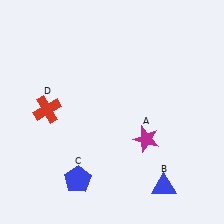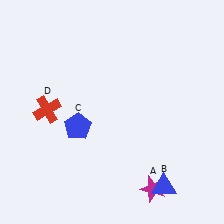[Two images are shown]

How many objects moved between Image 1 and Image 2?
2 objects moved between the two images.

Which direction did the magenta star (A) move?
The magenta star (A) moved down.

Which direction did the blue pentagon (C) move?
The blue pentagon (C) moved up.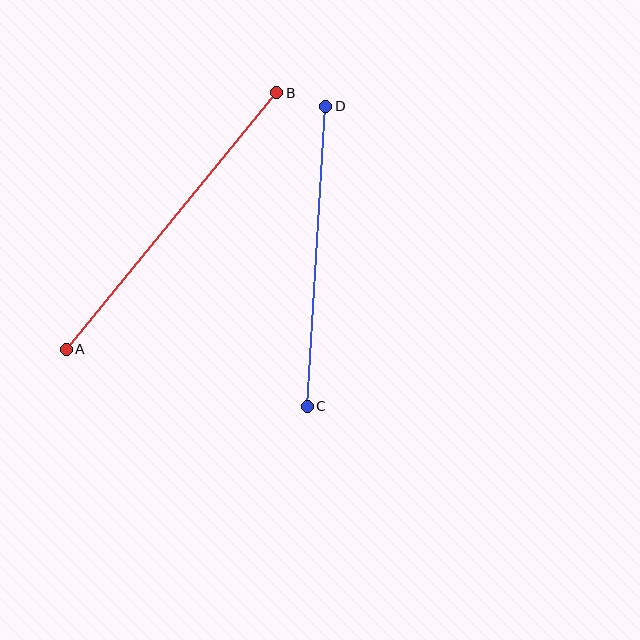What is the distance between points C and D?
The distance is approximately 301 pixels.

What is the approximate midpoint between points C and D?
The midpoint is at approximately (316, 256) pixels.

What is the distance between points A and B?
The distance is approximately 332 pixels.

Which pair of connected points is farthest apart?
Points A and B are farthest apart.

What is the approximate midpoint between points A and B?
The midpoint is at approximately (171, 221) pixels.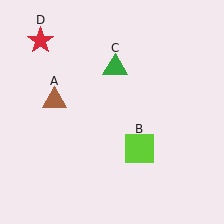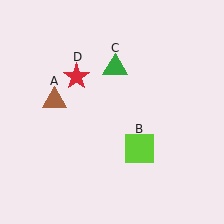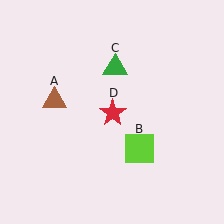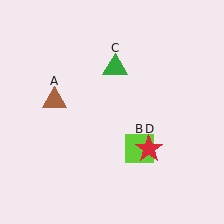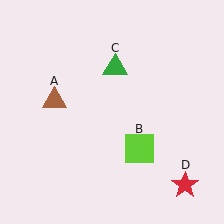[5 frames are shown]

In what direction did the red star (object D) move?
The red star (object D) moved down and to the right.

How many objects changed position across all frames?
1 object changed position: red star (object D).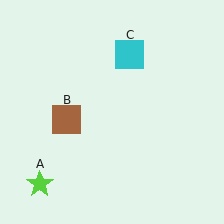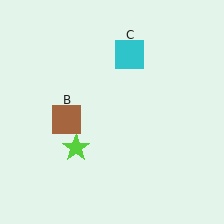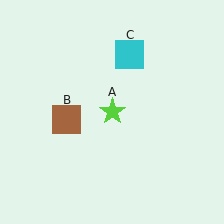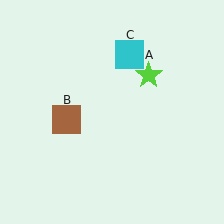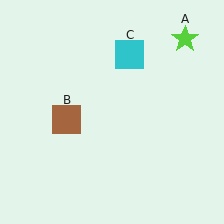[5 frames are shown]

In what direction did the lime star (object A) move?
The lime star (object A) moved up and to the right.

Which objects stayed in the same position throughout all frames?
Brown square (object B) and cyan square (object C) remained stationary.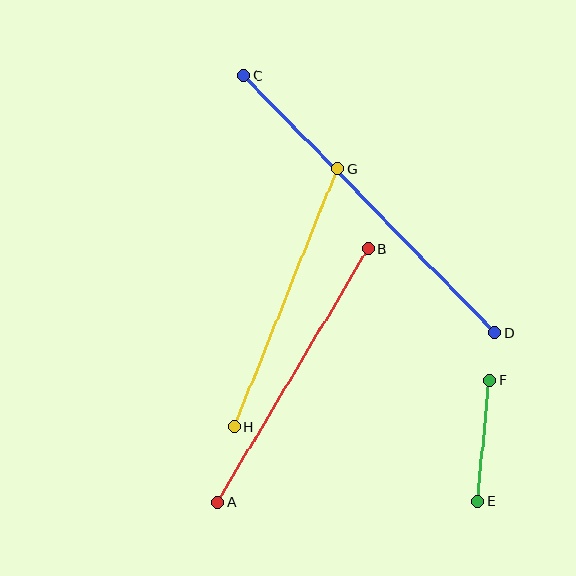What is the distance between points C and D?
The distance is approximately 360 pixels.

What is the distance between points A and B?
The distance is approximately 295 pixels.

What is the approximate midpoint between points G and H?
The midpoint is at approximately (286, 298) pixels.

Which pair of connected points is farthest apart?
Points C and D are farthest apart.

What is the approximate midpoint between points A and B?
The midpoint is at approximately (293, 376) pixels.